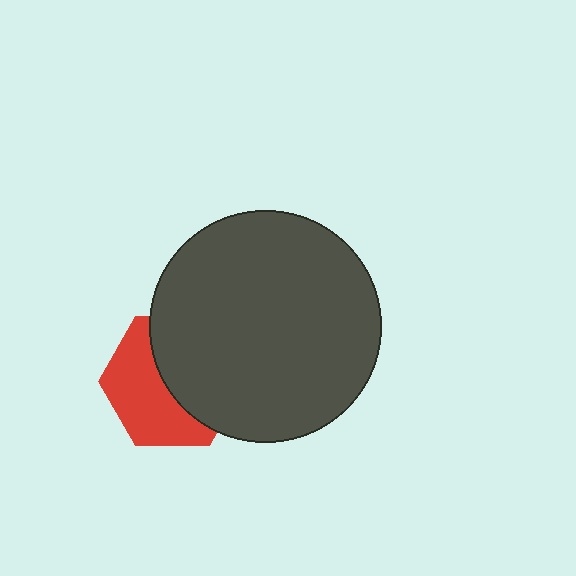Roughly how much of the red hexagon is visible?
About half of it is visible (roughly 49%).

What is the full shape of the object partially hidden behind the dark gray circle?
The partially hidden object is a red hexagon.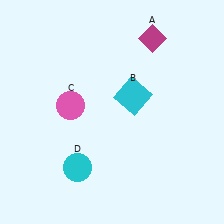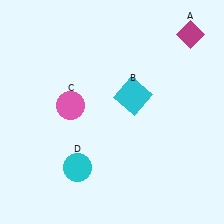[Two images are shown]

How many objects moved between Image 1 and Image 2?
1 object moved between the two images.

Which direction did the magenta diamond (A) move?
The magenta diamond (A) moved right.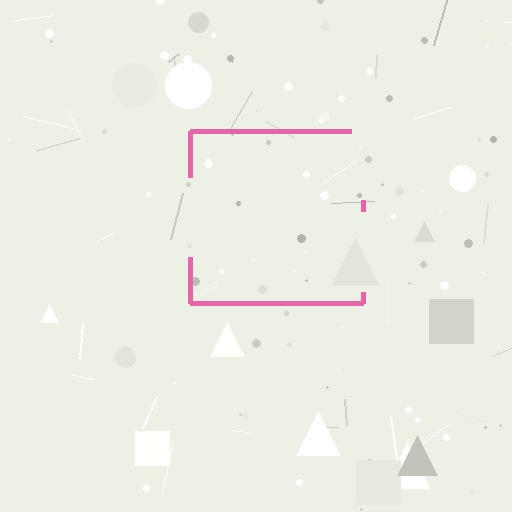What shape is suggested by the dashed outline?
The dashed outline suggests a square.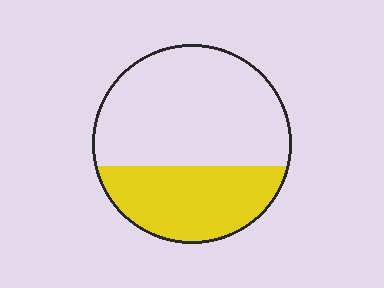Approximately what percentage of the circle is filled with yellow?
Approximately 35%.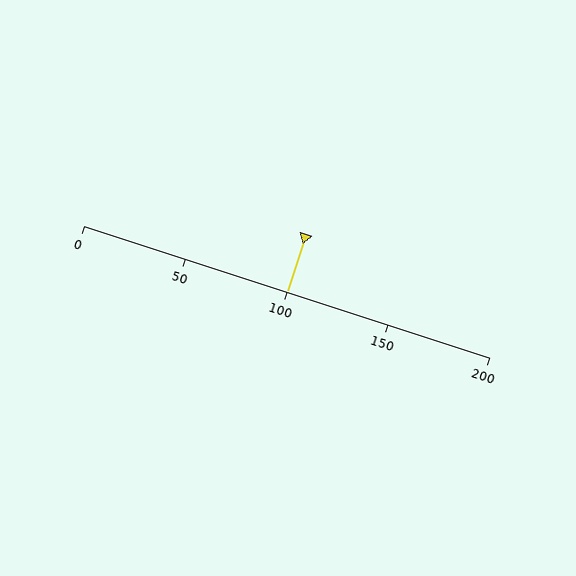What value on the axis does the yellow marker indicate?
The marker indicates approximately 100.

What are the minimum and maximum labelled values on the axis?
The axis runs from 0 to 200.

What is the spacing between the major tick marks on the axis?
The major ticks are spaced 50 apart.